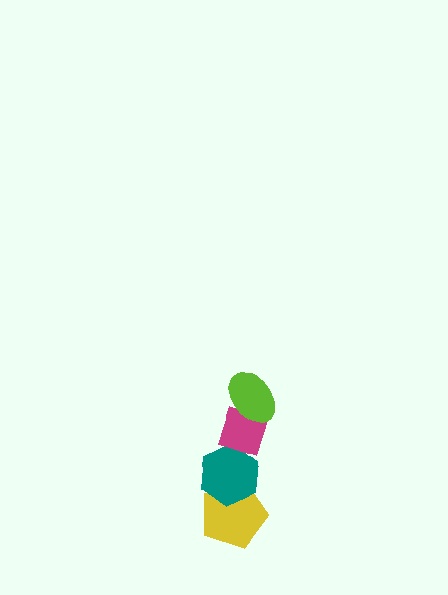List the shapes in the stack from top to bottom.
From top to bottom: the lime ellipse, the magenta diamond, the teal hexagon, the yellow pentagon.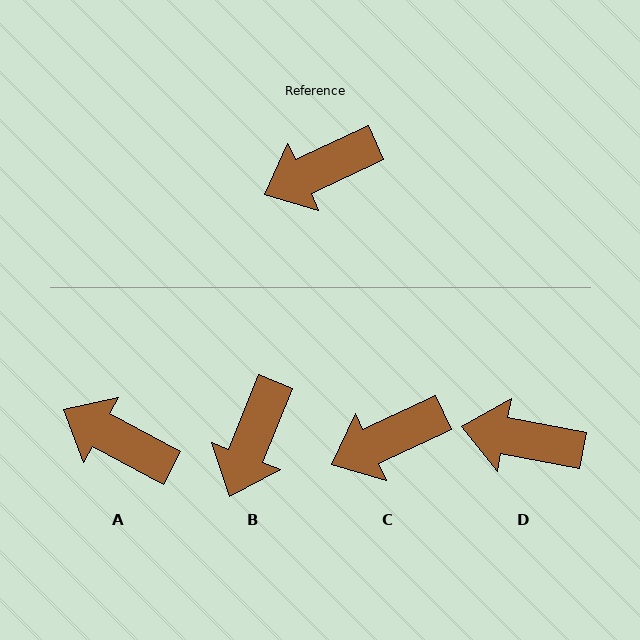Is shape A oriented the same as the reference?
No, it is off by about 53 degrees.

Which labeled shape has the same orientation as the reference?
C.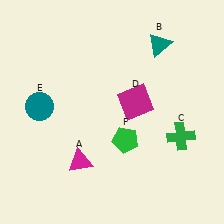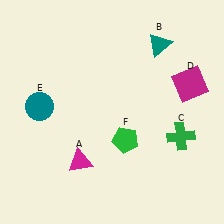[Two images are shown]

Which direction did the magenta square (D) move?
The magenta square (D) moved right.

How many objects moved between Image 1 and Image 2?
1 object moved between the two images.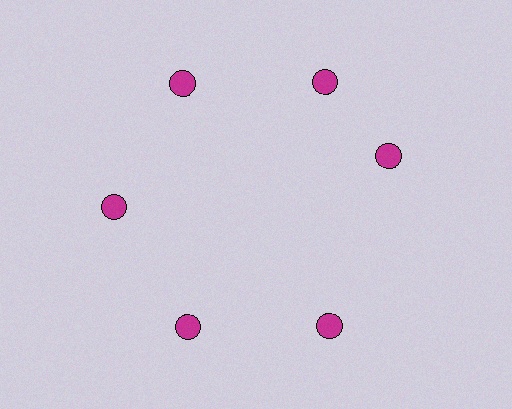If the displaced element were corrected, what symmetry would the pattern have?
It would have 6-fold rotational symmetry — the pattern would map onto itself every 60 degrees.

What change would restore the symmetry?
The symmetry would be restored by rotating it back into even spacing with its neighbors so that all 6 circles sit at equal angles and equal distance from the center.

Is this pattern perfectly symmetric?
No. The 6 magenta circles are arranged in a ring, but one element near the 3 o'clock position is rotated out of alignment along the ring, breaking the 6-fold rotational symmetry.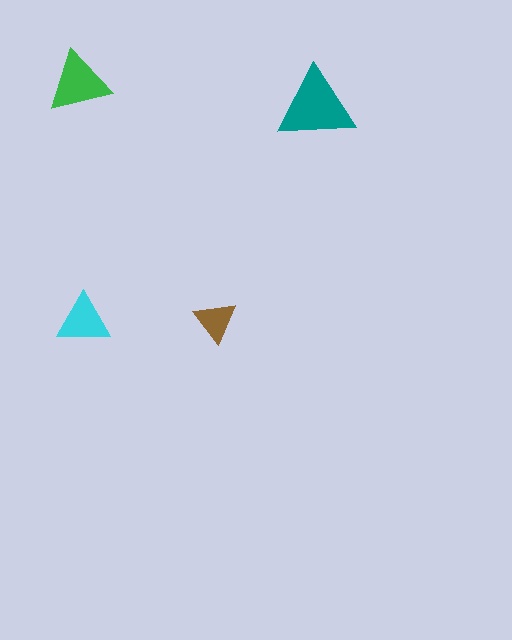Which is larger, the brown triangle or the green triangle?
The green one.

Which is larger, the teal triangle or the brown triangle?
The teal one.